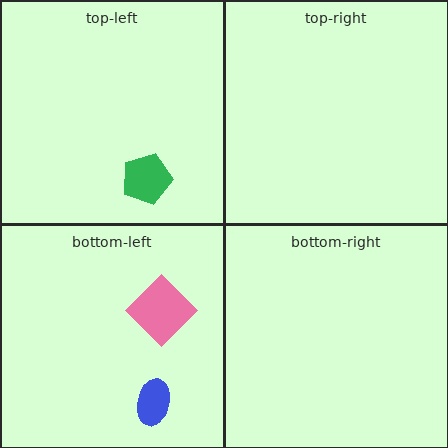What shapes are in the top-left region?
The green pentagon.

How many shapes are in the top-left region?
1.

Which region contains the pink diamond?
The bottom-left region.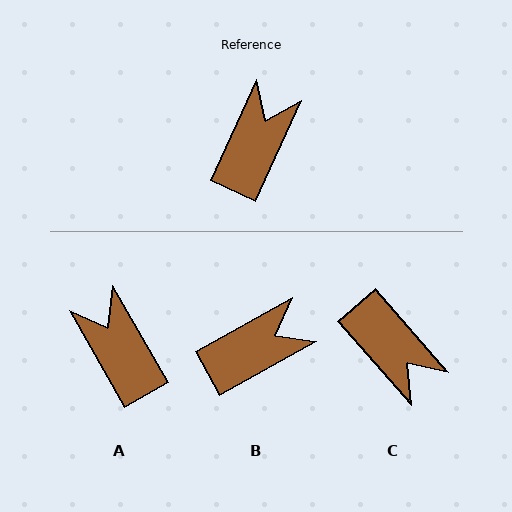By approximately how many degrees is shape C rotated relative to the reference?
Approximately 114 degrees clockwise.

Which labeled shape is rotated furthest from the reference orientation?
C, about 114 degrees away.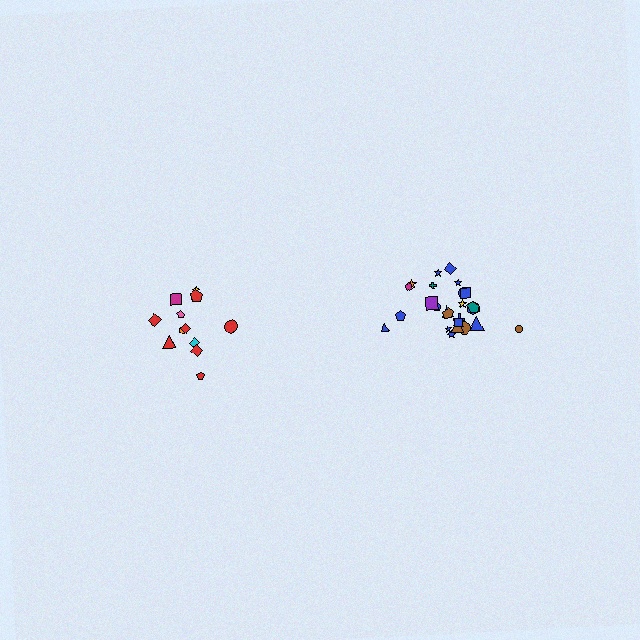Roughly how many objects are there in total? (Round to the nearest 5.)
Roughly 35 objects in total.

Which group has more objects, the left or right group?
The right group.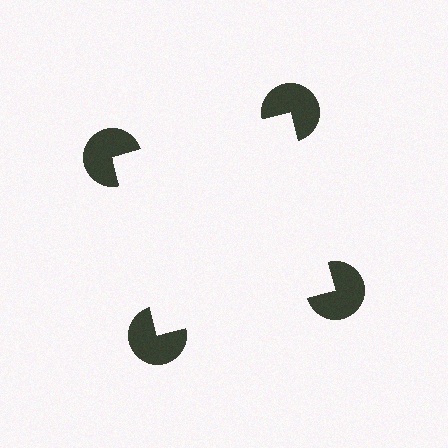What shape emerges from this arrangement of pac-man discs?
An illusory square — its edges are inferred from the aligned wedge cuts in the pac-man discs, not physically drawn.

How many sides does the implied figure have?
4 sides.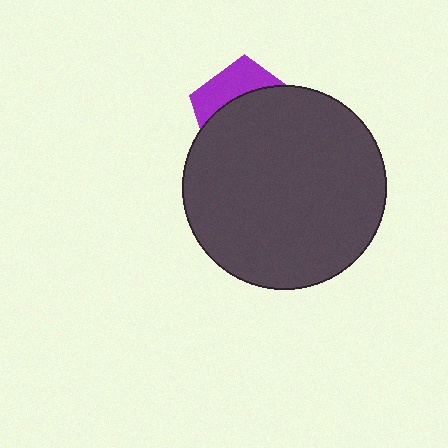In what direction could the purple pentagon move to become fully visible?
The purple pentagon could move up. That would shift it out from behind the dark gray circle entirely.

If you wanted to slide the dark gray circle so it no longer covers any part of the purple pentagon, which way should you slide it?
Slide it down — that is the most direct way to separate the two shapes.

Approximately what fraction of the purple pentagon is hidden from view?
Roughly 68% of the purple pentagon is hidden behind the dark gray circle.